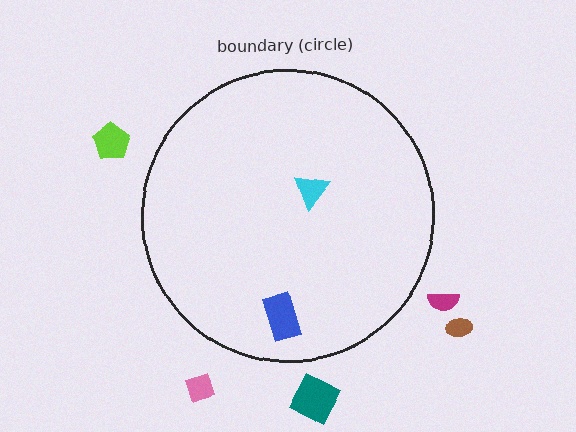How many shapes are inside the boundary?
2 inside, 5 outside.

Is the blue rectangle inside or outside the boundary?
Inside.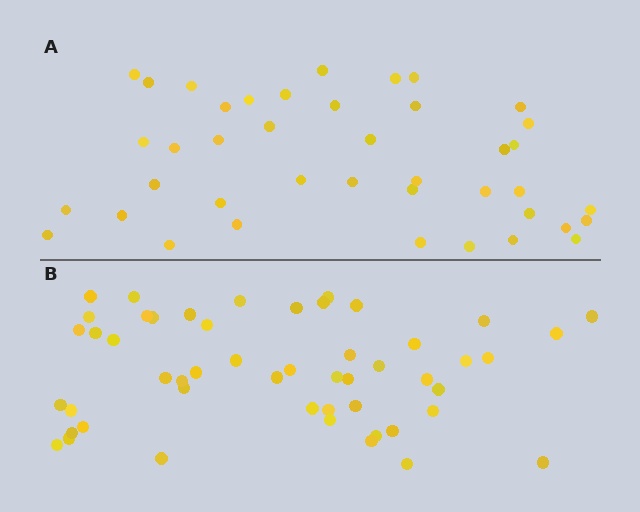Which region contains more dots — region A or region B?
Region B (the bottom region) has more dots.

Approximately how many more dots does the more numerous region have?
Region B has roughly 10 or so more dots than region A.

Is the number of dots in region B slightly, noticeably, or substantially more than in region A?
Region B has only slightly more — the two regions are fairly close. The ratio is roughly 1.2 to 1.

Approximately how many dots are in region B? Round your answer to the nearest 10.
About 50 dots. (The exact count is 51, which rounds to 50.)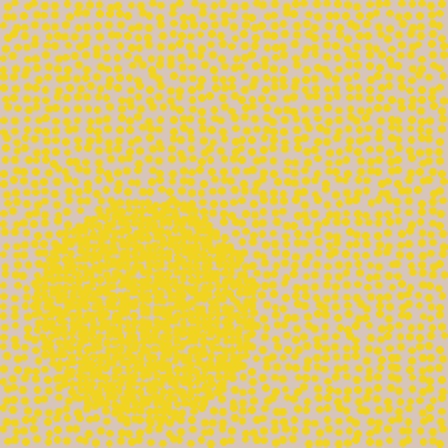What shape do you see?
I see a circle.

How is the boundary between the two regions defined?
The boundary is defined by a change in element density (approximately 2.3x ratio). All elements are the same color, size, and shape.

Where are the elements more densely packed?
The elements are more densely packed inside the circle boundary.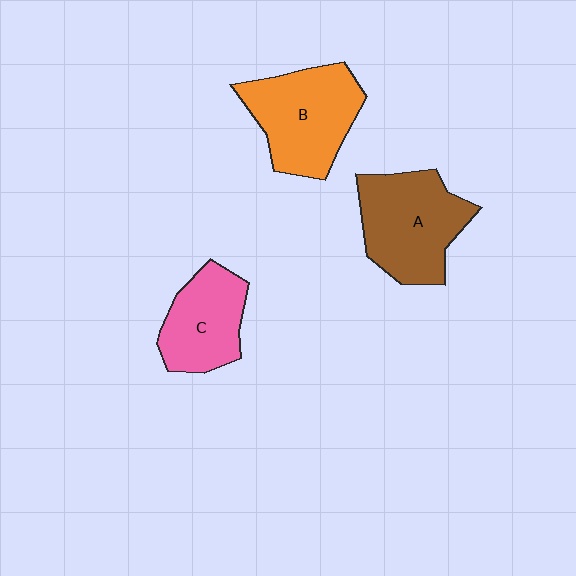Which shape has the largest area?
Shape A (brown).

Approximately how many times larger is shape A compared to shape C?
Approximately 1.3 times.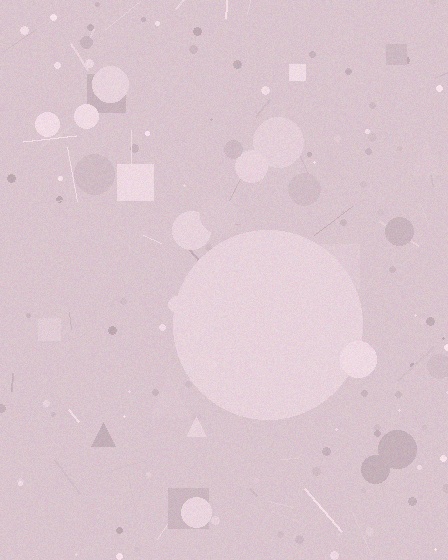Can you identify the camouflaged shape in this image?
The camouflaged shape is a circle.